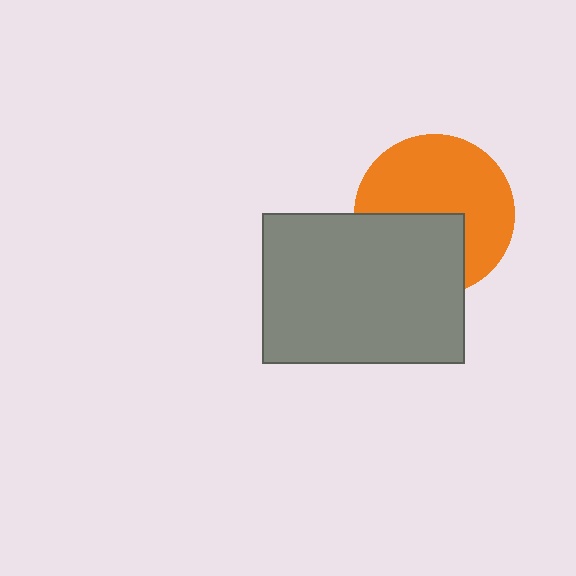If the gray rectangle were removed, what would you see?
You would see the complete orange circle.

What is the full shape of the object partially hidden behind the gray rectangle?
The partially hidden object is an orange circle.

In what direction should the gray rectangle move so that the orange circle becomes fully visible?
The gray rectangle should move down. That is the shortest direction to clear the overlap and leave the orange circle fully visible.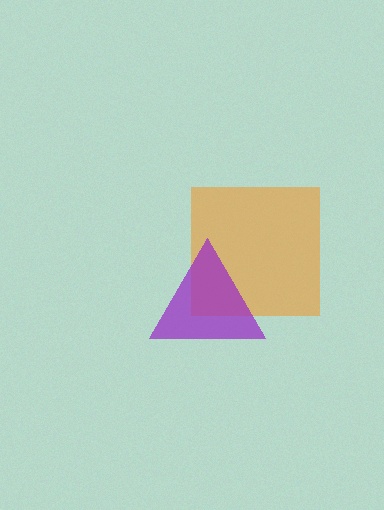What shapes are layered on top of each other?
The layered shapes are: an orange square, a purple triangle.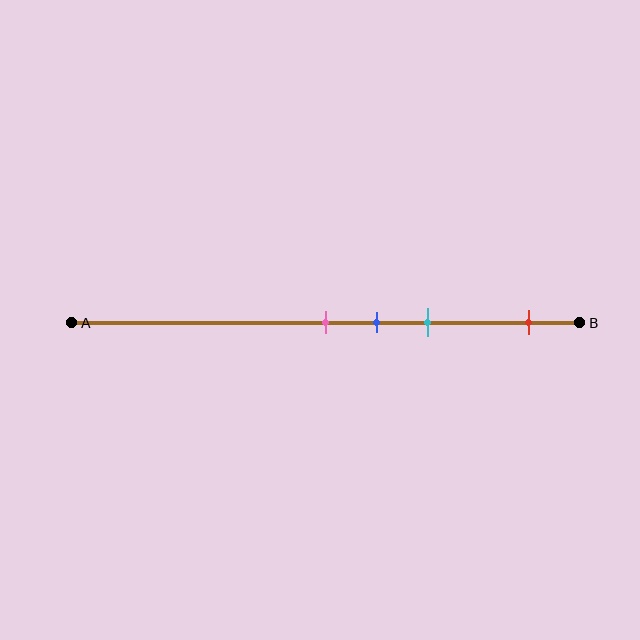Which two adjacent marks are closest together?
The pink and blue marks are the closest adjacent pair.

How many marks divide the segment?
There are 4 marks dividing the segment.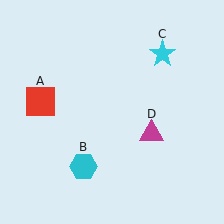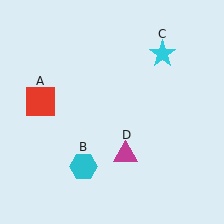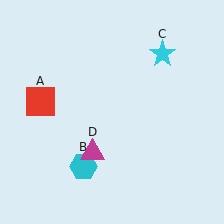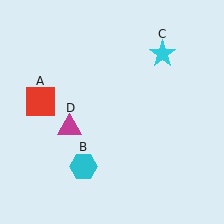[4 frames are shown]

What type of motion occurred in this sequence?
The magenta triangle (object D) rotated clockwise around the center of the scene.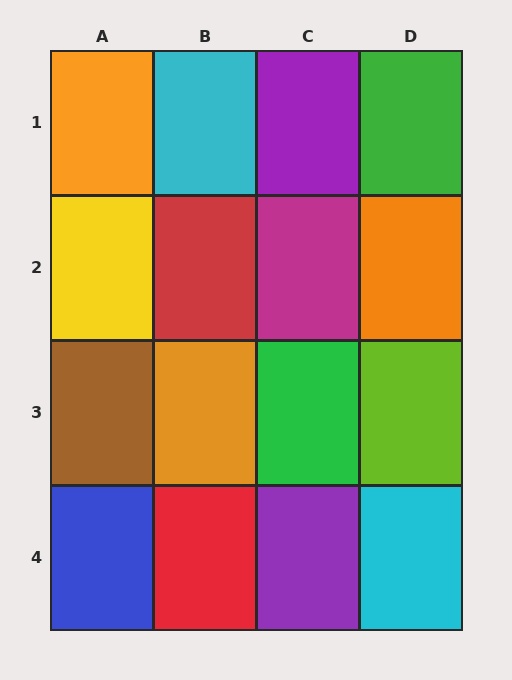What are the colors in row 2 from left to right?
Yellow, red, magenta, orange.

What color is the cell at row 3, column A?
Brown.